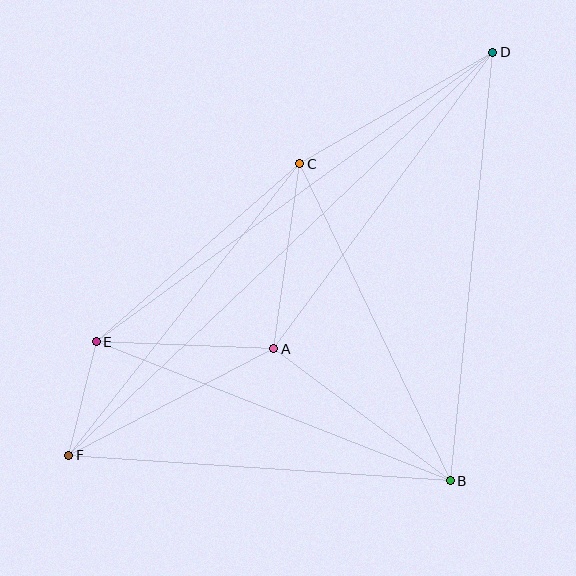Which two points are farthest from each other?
Points D and F are farthest from each other.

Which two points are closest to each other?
Points E and F are closest to each other.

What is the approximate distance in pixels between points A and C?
The distance between A and C is approximately 187 pixels.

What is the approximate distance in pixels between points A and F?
The distance between A and F is approximately 231 pixels.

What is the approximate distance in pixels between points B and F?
The distance between B and F is approximately 382 pixels.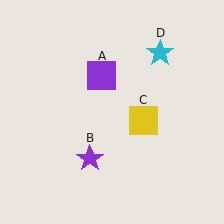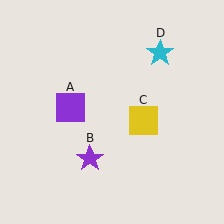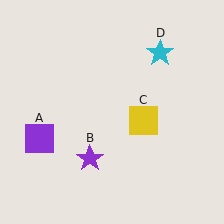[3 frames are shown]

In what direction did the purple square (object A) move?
The purple square (object A) moved down and to the left.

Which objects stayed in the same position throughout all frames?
Purple star (object B) and yellow square (object C) and cyan star (object D) remained stationary.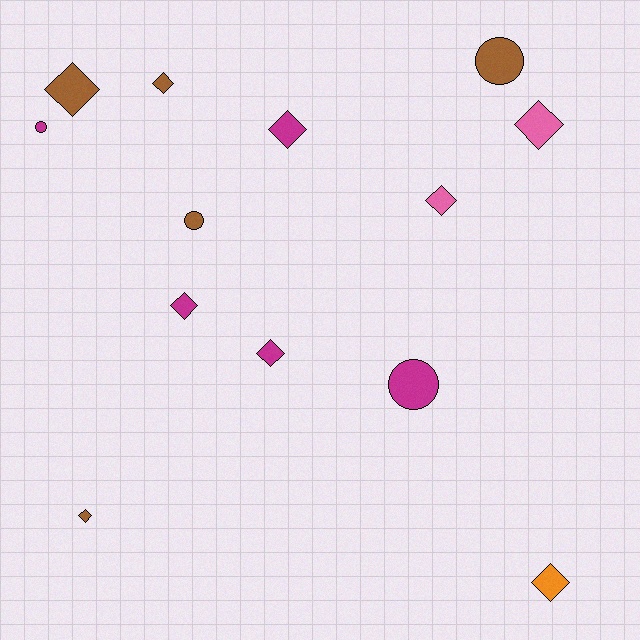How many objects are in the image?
There are 13 objects.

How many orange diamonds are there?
There is 1 orange diamond.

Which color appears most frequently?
Magenta, with 5 objects.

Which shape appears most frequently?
Diamond, with 9 objects.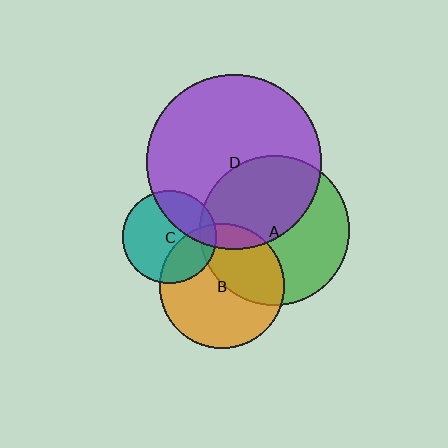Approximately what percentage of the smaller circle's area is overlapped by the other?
Approximately 10%.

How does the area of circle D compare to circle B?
Approximately 2.0 times.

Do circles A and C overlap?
Yes.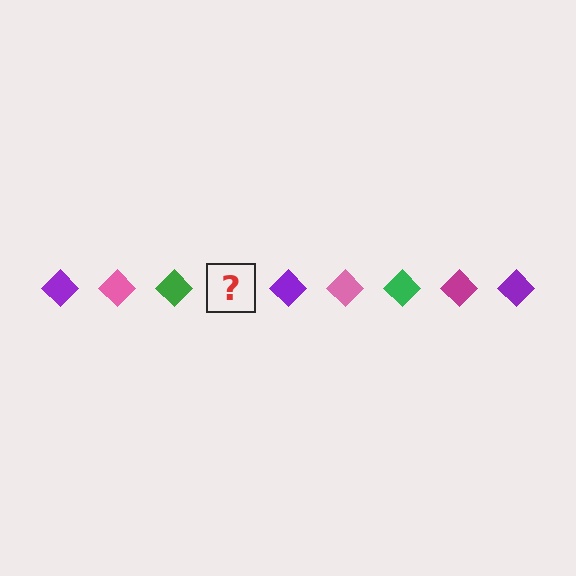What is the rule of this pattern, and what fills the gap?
The rule is that the pattern cycles through purple, pink, green, magenta diamonds. The gap should be filled with a magenta diamond.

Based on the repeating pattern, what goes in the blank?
The blank should be a magenta diamond.